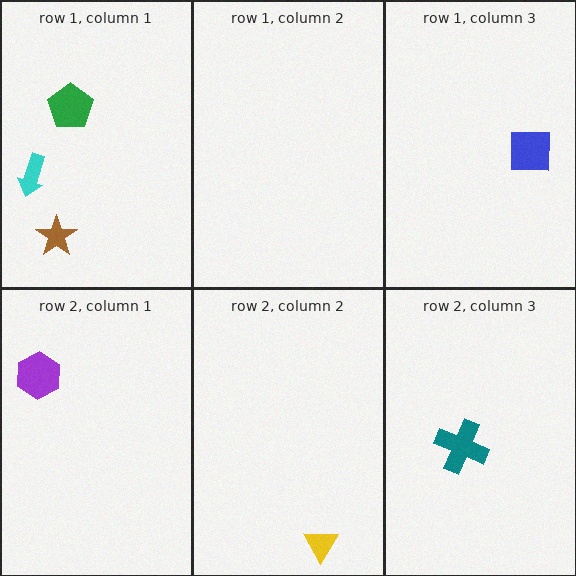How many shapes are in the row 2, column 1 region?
1.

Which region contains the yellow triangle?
The row 2, column 2 region.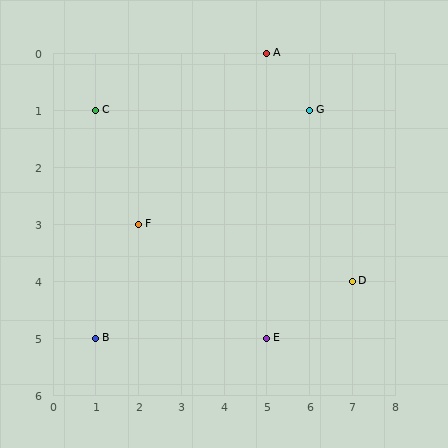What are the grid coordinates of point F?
Point F is at grid coordinates (2, 3).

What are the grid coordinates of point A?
Point A is at grid coordinates (5, 0).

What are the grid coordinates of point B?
Point B is at grid coordinates (1, 5).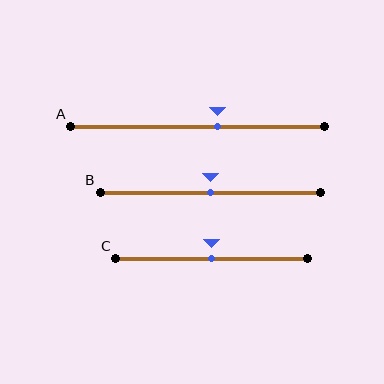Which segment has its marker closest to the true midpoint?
Segment B has its marker closest to the true midpoint.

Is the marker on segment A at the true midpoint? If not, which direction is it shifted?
No, the marker on segment A is shifted to the right by about 8% of the segment length.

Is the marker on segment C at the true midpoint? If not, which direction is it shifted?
Yes, the marker on segment C is at the true midpoint.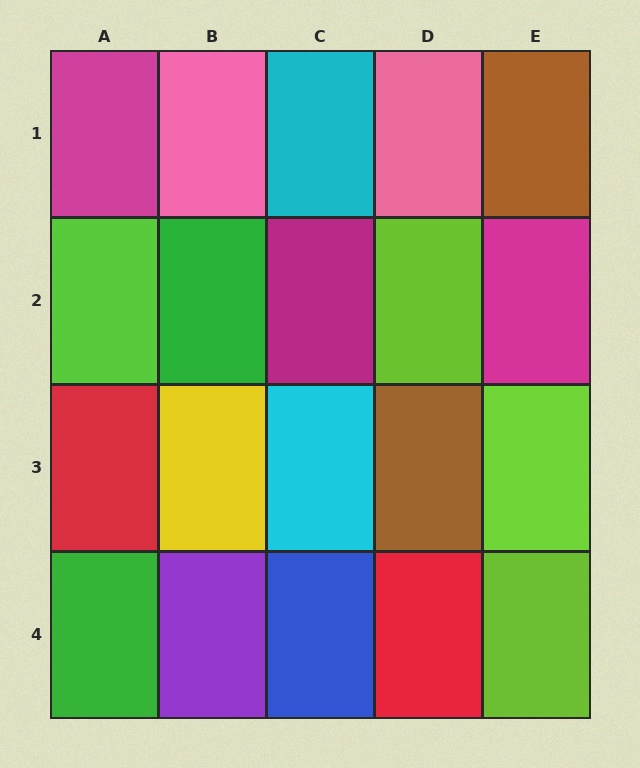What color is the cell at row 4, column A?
Green.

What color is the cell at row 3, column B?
Yellow.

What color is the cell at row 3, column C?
Cyan.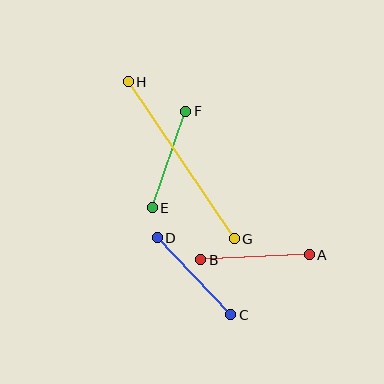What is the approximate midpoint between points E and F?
The midpoint is at approximately (169, 159) pixels.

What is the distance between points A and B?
The distance is approximately 109 pixels.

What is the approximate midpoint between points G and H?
The midpoint is at approximately (181, 160) pixels.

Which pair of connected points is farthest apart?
Points G and H are farthest apart.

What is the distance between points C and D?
The distance is approximately 107 pixels.